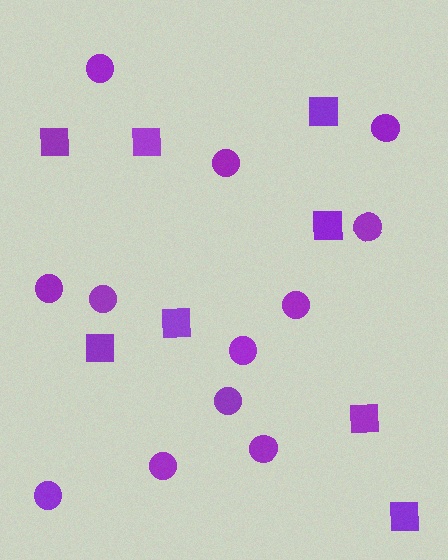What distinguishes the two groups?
There are 2 groups: one group of squares (8) and one group of circles (12).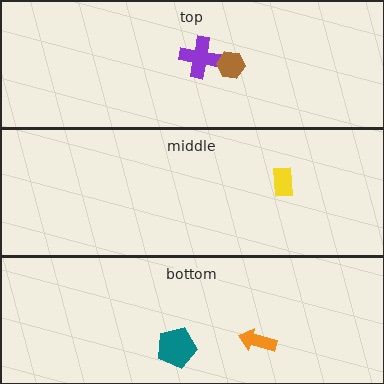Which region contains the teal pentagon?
The bottom region.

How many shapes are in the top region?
2.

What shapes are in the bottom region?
The teal pentagon, the orange arrow.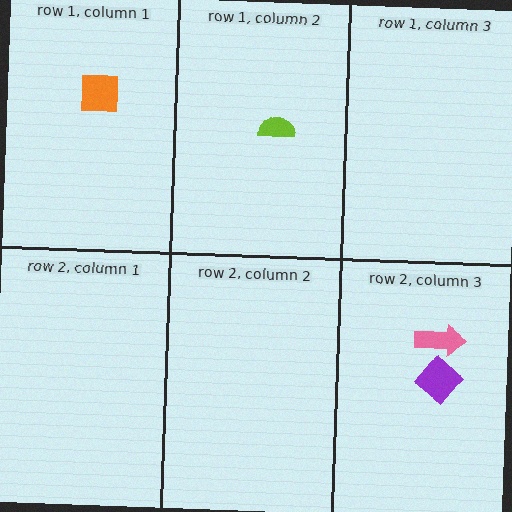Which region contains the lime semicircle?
The row 1, column 2 region.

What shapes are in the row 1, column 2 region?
The lime semicircle.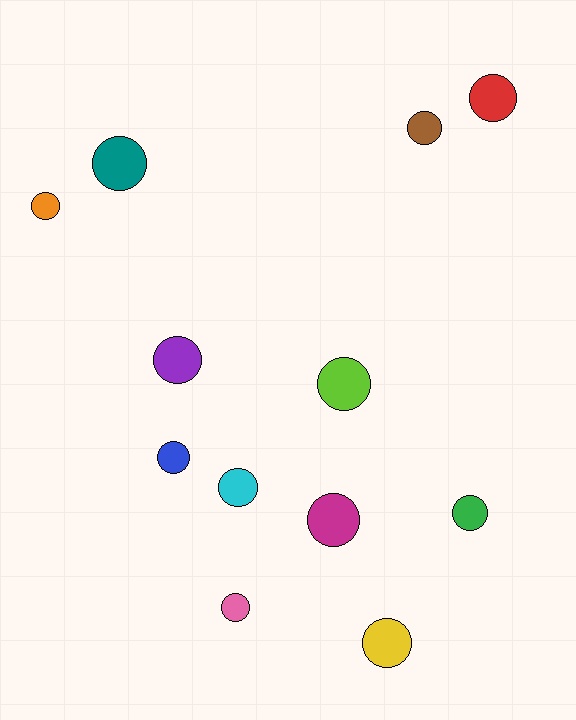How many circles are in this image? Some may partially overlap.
There are 12 circles.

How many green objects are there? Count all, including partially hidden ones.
There is 1 green object.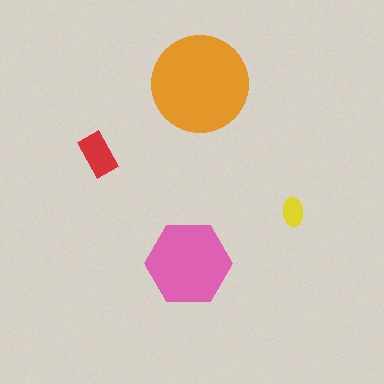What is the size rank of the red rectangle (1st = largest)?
3rd.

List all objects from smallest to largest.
The yellow ellipse, the red rectangle, the pink hexagon, the orange circle.